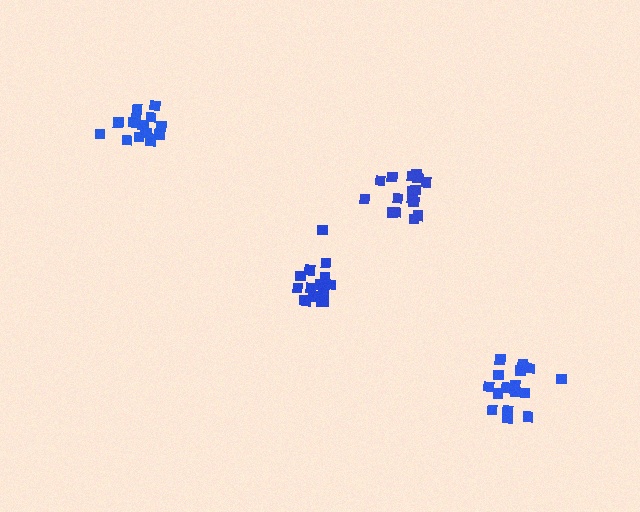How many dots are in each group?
Group 1: 17 dots, Group 2: 16 dots, Group 3: 18 dots, Group 4: 16 dots (67 total).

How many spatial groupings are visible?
There are 4 spatial groupings.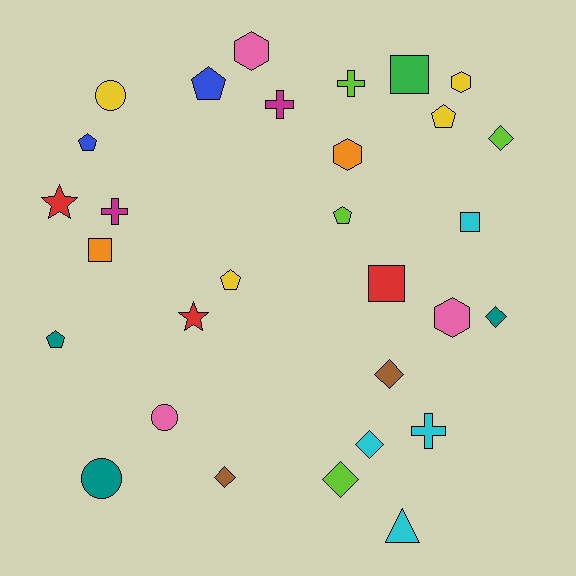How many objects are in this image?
There are 30 objects.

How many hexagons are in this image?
There are 4 hexagons.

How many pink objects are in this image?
There are 3 pink objects.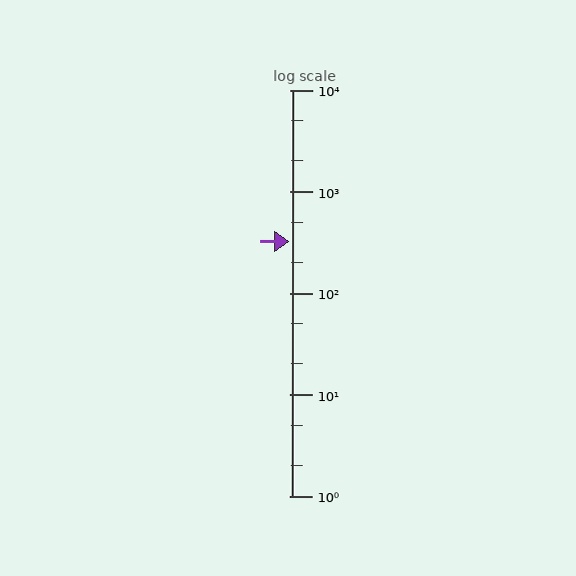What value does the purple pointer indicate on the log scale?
The pointer indicates approximately 320.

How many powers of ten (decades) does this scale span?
The scale spans 4 decades, from 1 to 10000.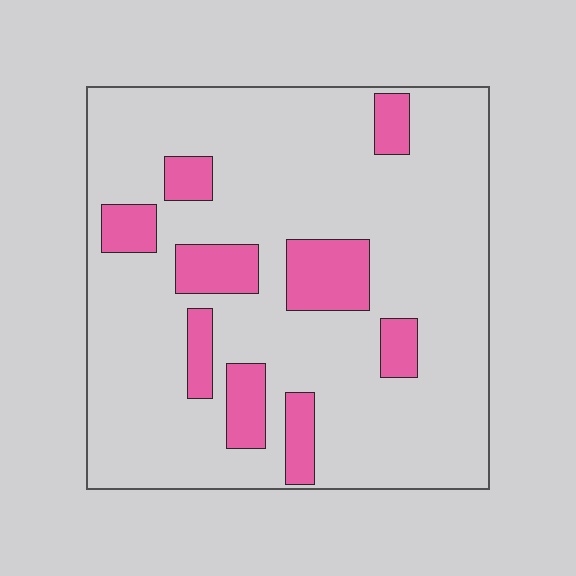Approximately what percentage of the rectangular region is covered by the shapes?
Approximately 15%.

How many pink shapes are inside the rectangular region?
9.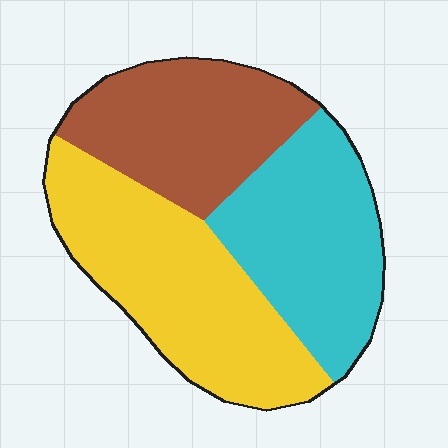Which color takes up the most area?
Yellow, at roughly 40%.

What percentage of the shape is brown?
Brown covers 29% of the shape.